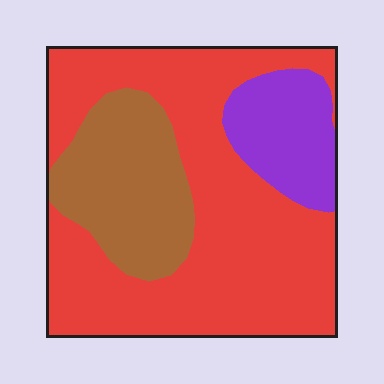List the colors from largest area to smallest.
From largest to smallest: red, brown, purple.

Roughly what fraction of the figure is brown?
Brown covers 23% of the figure.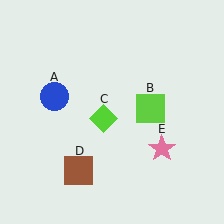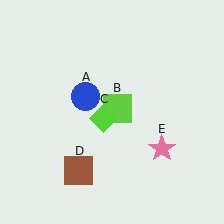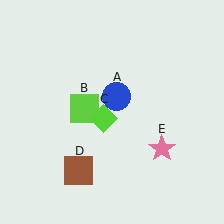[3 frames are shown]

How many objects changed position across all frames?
2 objects changed position: blue circle (object A), lime square (object B).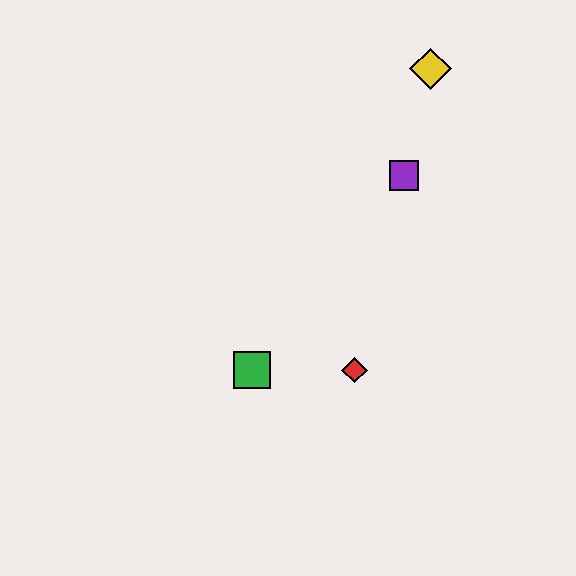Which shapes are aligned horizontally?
The red diamond, the blue diamond, the green square are aligned horizontally.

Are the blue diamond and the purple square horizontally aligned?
No, the blue diamond is at y≈370 and the purple square is at y≈175.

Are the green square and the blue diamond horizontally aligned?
Yes, both are at y≈370.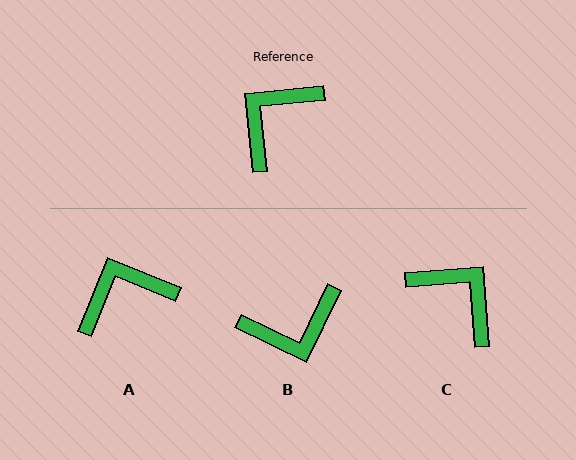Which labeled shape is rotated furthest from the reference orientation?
B, about 149 degrees away.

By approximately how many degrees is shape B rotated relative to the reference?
Approximately 149 degrees counter-clockwise.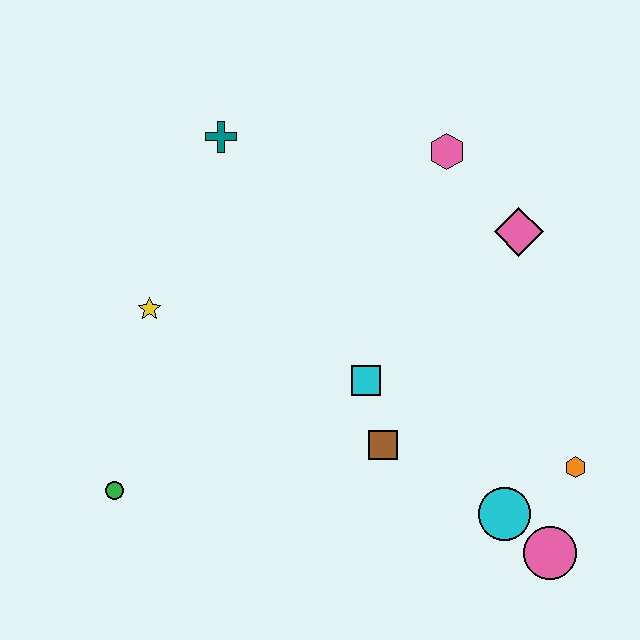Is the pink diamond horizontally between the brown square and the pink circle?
Yes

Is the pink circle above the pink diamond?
No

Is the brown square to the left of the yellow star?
No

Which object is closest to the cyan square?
The brown square is closest to the cyan square.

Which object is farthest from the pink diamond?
The green circle is farthest from the pink diamond.